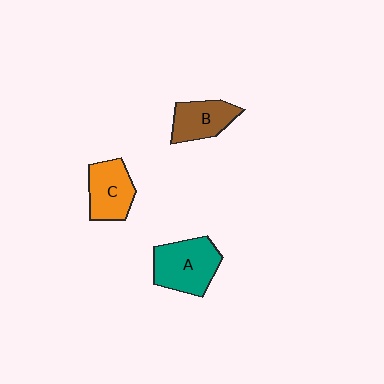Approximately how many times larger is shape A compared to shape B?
Approximately 1.4 times.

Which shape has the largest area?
Shape A (teal).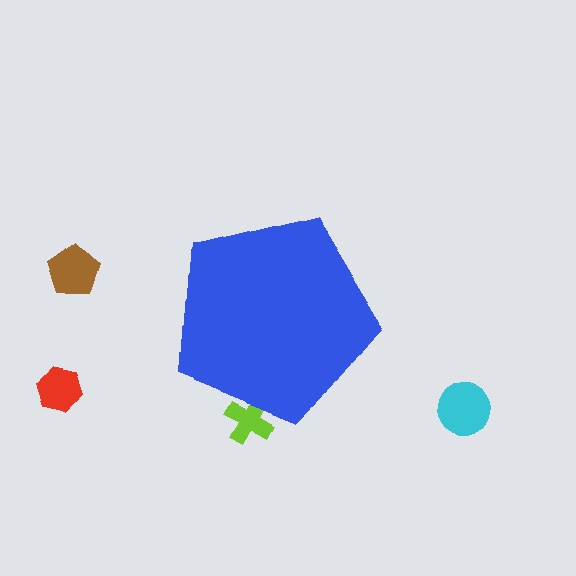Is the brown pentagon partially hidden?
No, the brown pentagon is fully visible.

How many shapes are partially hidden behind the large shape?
1 shape is partially hidden.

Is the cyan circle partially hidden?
No, the cyan circle is fully visible.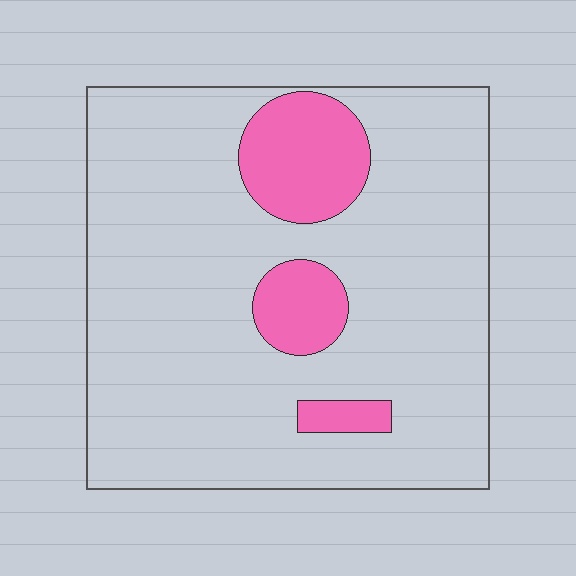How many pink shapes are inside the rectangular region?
3.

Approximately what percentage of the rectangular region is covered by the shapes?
Approximately 15%.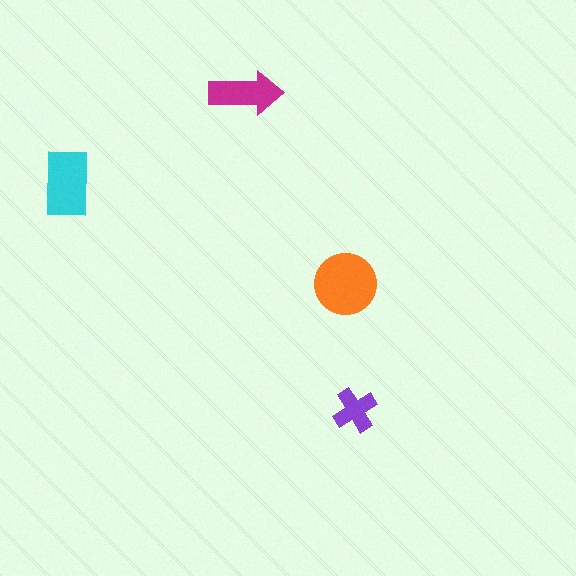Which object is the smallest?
The purple cross.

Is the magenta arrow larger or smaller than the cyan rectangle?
Smaller.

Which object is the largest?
The orange circle.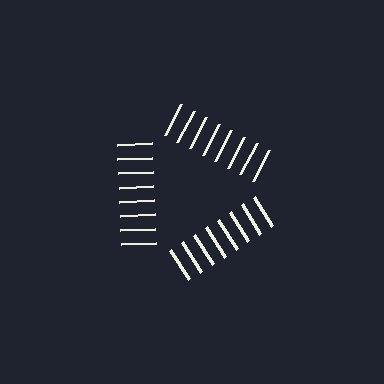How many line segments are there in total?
24 — 8 along each of the 3 edges.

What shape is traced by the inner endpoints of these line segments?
An illusory triangle — the line segments terminate on its edges but no continuous stroke is drawn.